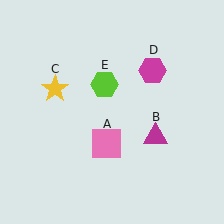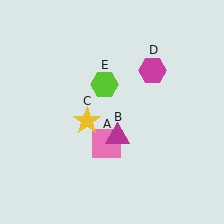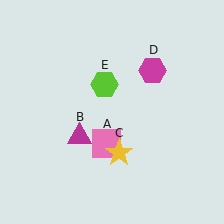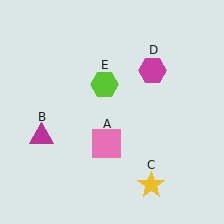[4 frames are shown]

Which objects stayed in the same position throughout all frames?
Pink square (object A) and magenta hexagon (object D) and lime hexagon (object E) remained stationary.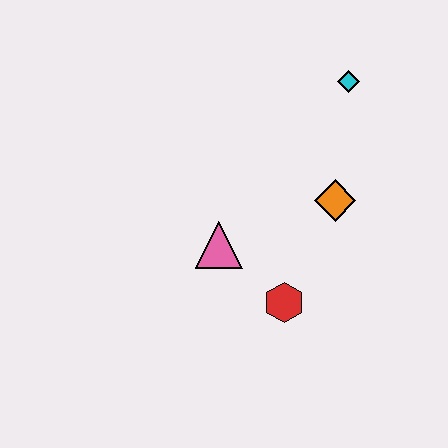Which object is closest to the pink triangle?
The red hexagon is closest to the pink triangle.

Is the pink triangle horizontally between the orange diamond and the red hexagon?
No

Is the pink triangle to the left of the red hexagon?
Yes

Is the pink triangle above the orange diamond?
No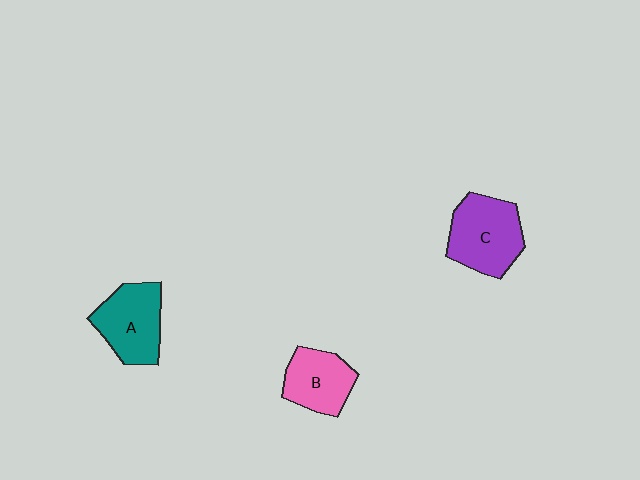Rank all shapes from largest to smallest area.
From largest to smallest: C (purple), A (teal), B (pink).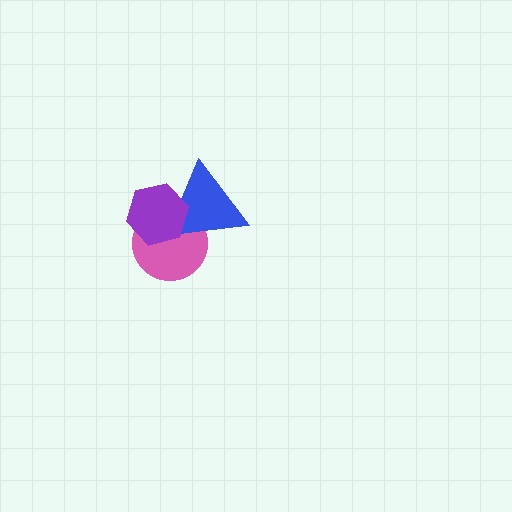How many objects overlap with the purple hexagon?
2 objects overlap with the purple hexagon.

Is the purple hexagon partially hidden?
No, no other shape covers it.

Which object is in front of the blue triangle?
The purple hexagon is in front of the blue triangle.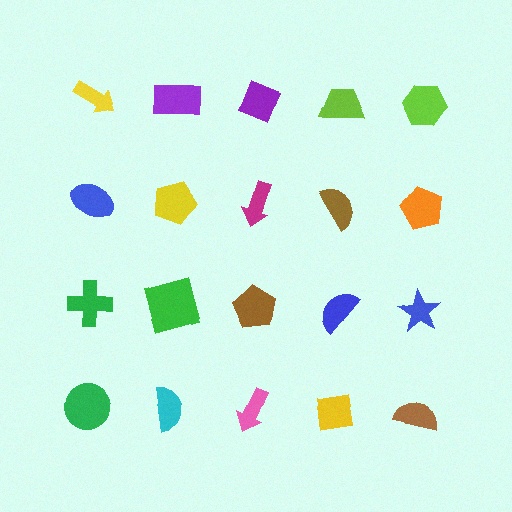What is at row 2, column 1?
A blue ellipse.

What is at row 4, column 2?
A cyan semicircle.